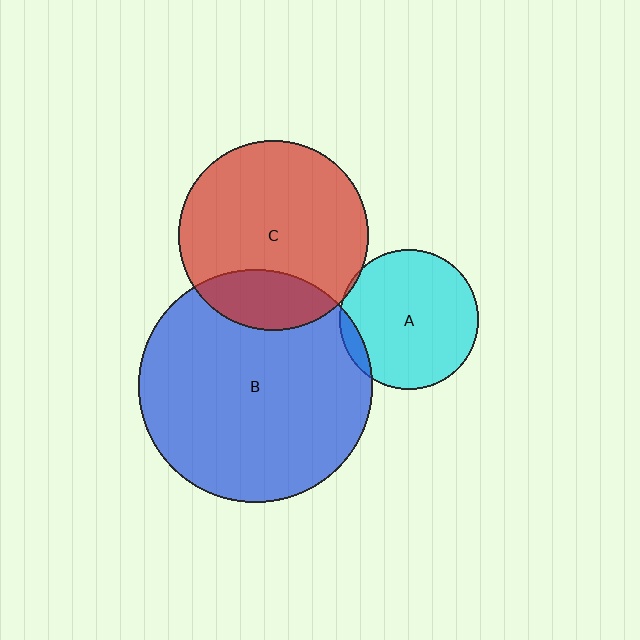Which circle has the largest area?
Circle B (blue).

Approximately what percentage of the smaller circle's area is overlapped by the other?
Approximately 5%.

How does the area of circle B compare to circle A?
Approximately 2.8 times.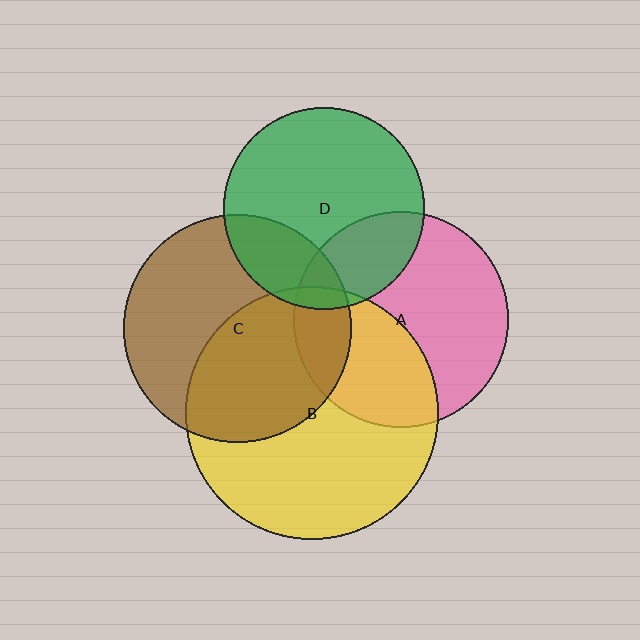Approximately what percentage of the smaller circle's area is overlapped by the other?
Approximately 40%.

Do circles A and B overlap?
Yes.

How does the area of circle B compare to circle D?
Approximately 1.6 times.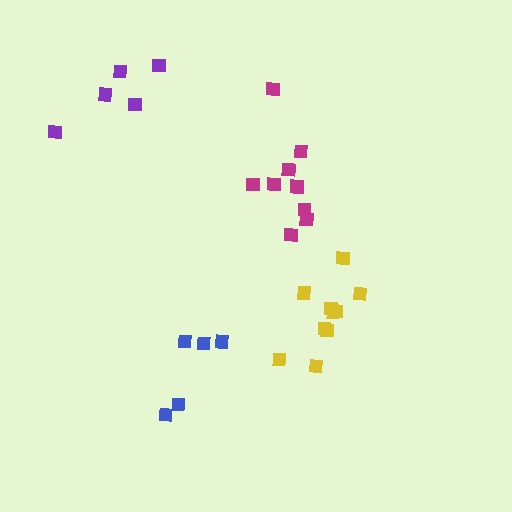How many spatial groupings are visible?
There are 4 spatial groupings.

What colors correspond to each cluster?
The clusters are colored: yellow, blue, purple, magenta.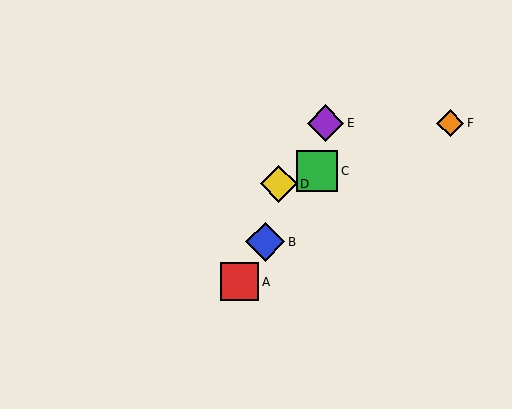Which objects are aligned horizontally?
Objects E, F are aligned horizontally.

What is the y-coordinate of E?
Object E is at y≈123.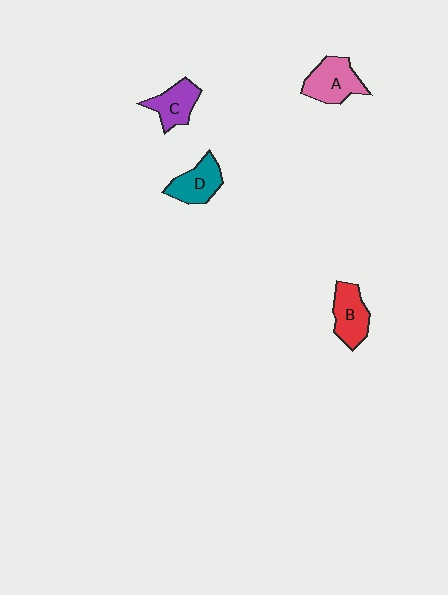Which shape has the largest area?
Shape A (pink).